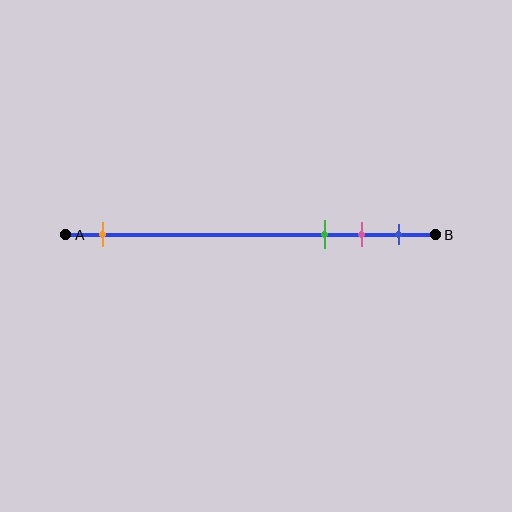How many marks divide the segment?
There are 4 marks dividing the segment.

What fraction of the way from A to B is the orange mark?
The orange mark is approximately 10% (0.1) of the way from A to B.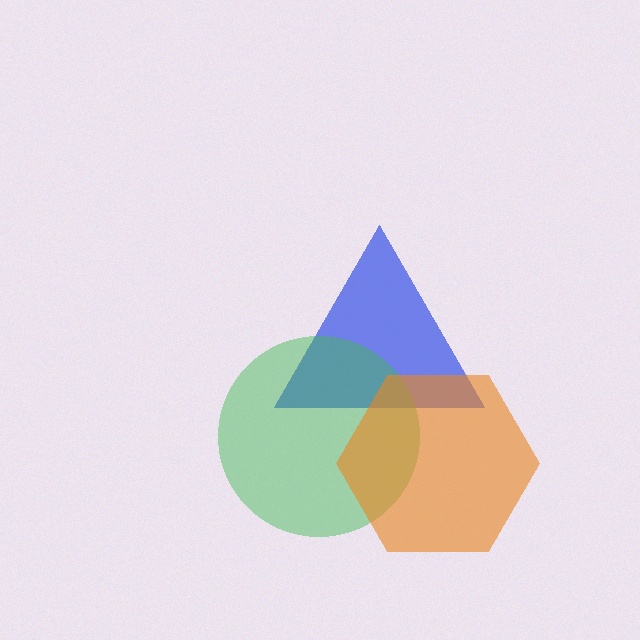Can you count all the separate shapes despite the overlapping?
Yes, there are 3 separate shapes.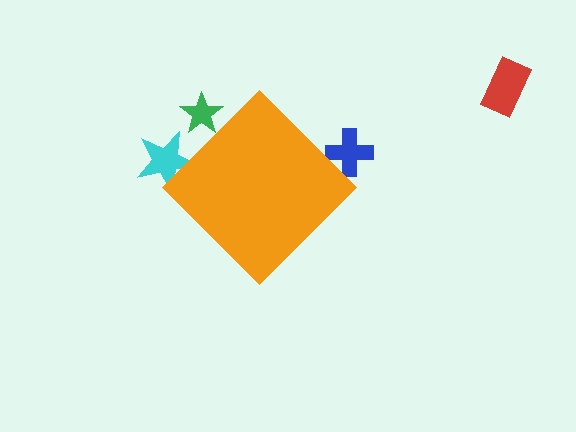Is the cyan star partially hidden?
Yes, the cyan star is partially hidden behind the orange diamond.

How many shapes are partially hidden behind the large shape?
3 shapes are partially hidden.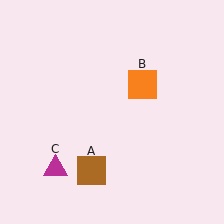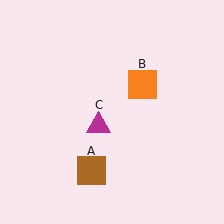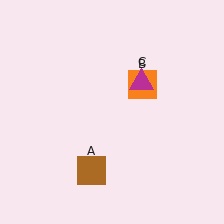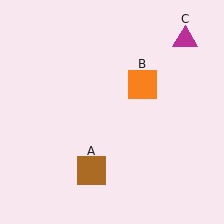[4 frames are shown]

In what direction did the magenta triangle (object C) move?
The magenta triangle (object C) moved up and to the right.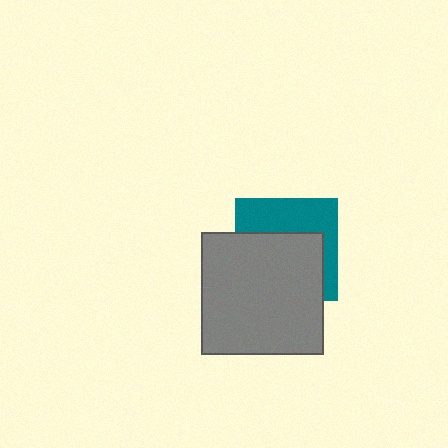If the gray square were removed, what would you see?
You would see the complete teal square.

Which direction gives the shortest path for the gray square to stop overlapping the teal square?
Moving down gives the shortest separation.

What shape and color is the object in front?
The object in front is a gray square.